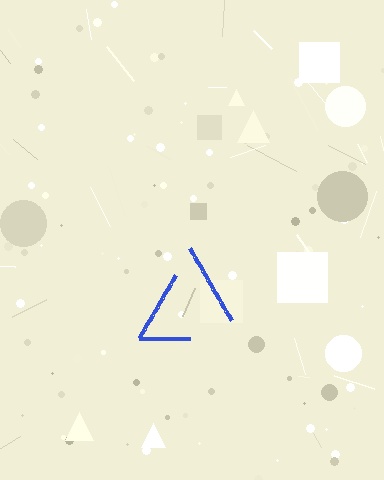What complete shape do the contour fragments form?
The contour fragments form a triangle.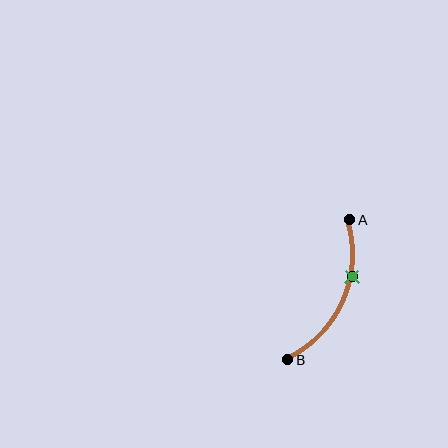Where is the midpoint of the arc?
The arc midpoint is the point on the curve farthest from the straight line joining A and B. It sits to the right of that line.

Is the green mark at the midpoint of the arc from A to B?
No. The green mark lies on the arc but is closer to endpoint A. The arc midpoint would be at the point on the curve equidistant along the arc from both A and B.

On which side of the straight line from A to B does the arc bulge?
The arc bulges to the right of the straight line connecting A and B.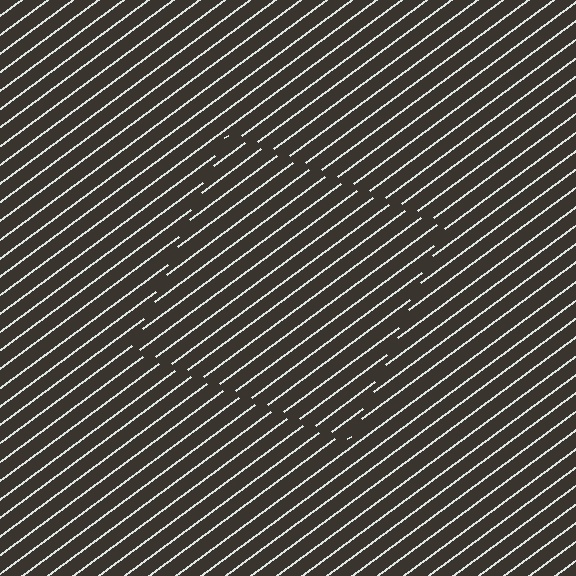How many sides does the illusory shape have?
4 sides — the line-ends trace a square.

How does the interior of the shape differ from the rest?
The interior of the shape contains the same grating, shifted by half a period — the contour is defined by the phase discontinuity where line-ends from the inner and outer gratings abut.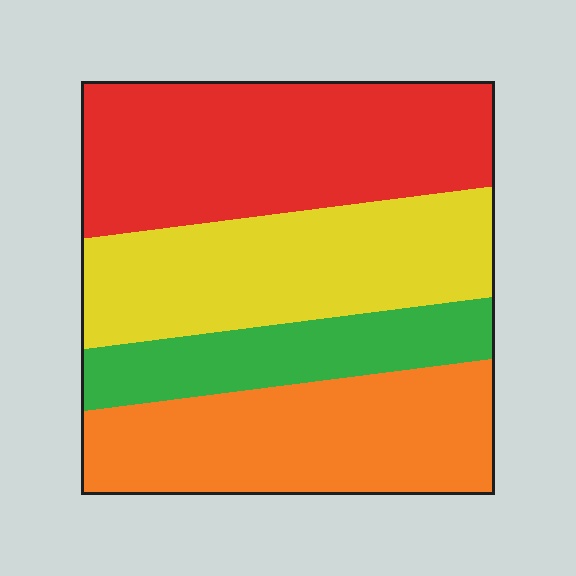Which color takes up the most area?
Red, at roughly 30%.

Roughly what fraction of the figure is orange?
Orange covers 27% of the figure.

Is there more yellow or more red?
Red.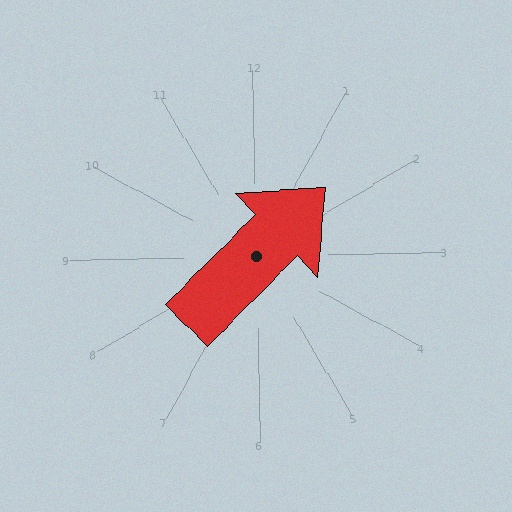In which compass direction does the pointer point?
Northeast.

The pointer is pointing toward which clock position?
Roughly 2 o'clock.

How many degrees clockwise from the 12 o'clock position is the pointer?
Approximately 46 degrees.